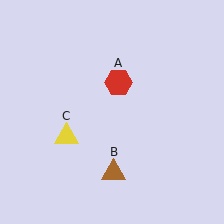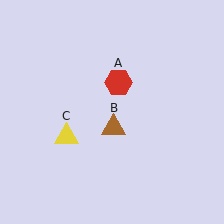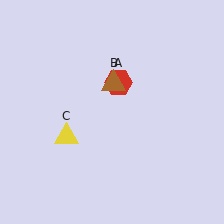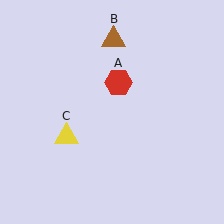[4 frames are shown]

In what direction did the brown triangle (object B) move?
The brown triangle (object B) moved up.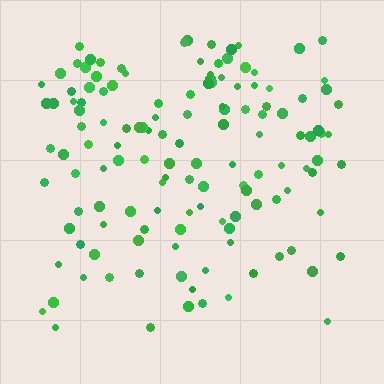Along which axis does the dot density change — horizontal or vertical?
Vertical.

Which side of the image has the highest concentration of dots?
The top.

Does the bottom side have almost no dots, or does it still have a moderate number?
Still a moderate number, just noticeably fewer than the top.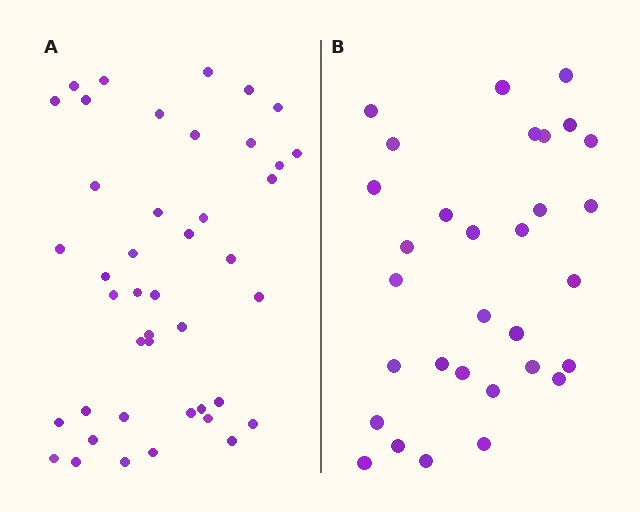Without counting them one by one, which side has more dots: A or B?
Region A (the left region) has more dots.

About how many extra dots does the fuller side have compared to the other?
Region A has roughly 12 or so more dots than region B.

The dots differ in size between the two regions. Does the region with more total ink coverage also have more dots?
No. Region B has more total ink coverage because its dots are larger, but region A actually contains more individual dots. Total area can be misleading — the number of items is what matters here.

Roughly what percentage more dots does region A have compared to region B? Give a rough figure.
About 40% more.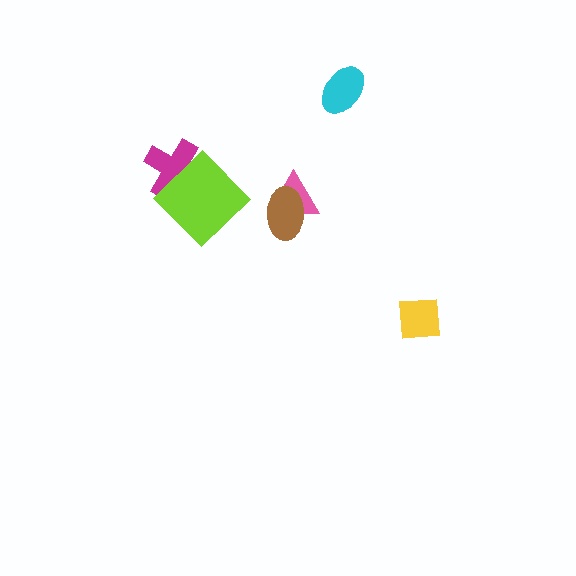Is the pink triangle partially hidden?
Yes, it is partially covered by another shape.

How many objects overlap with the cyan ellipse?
0 objects overlap with the cyan ellipse.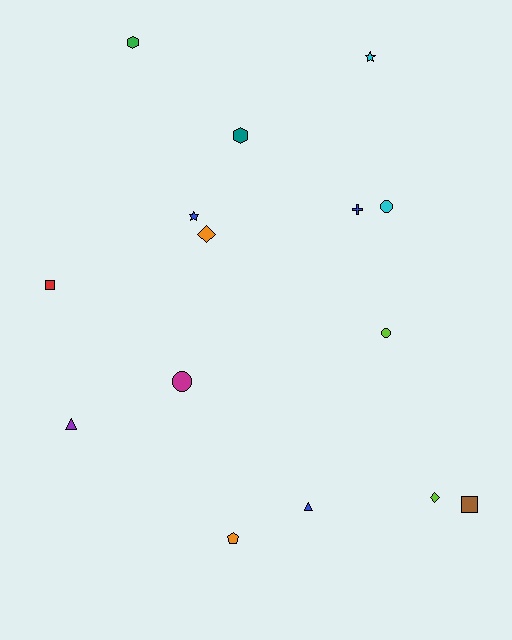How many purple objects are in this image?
There is 1 purple object.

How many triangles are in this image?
There are 2 triangles.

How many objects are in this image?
There are 15 objects.